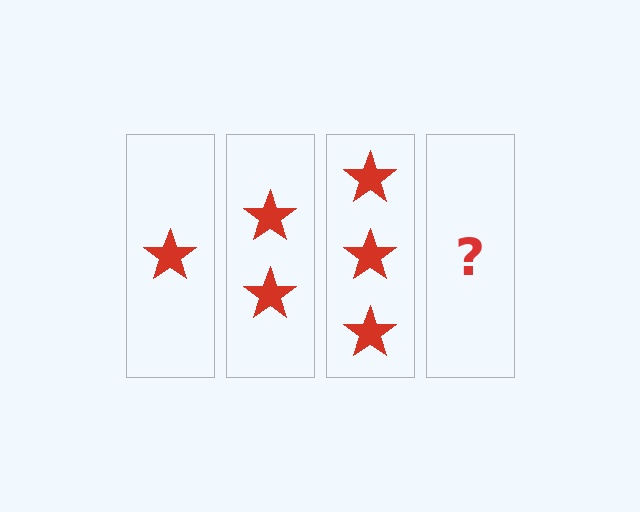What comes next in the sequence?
The next element should be 4 stars.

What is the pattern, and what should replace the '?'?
The pattern is that each step adds one more star. The '?' should be 4 stars.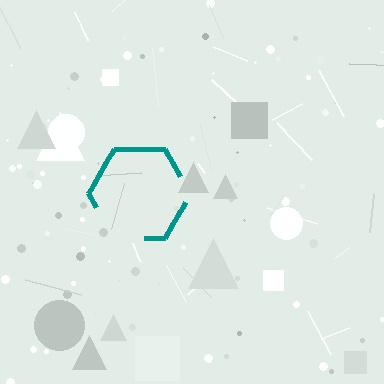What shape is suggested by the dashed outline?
The dashed outline suggests a hexagon.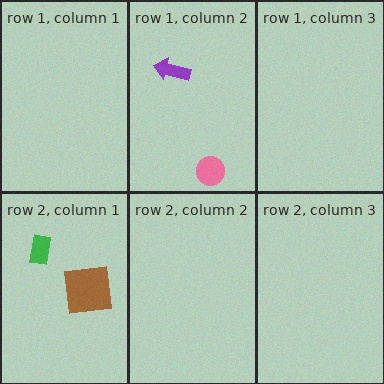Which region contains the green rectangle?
The row 2, column 1 region.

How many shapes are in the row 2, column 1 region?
2.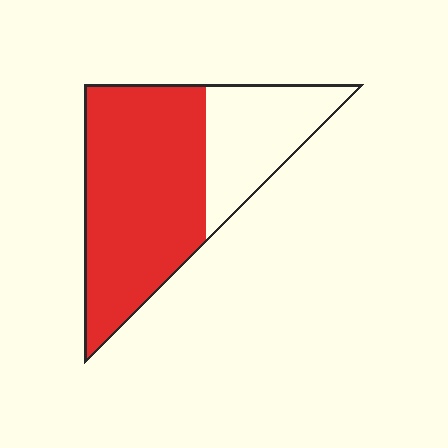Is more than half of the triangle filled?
Yes.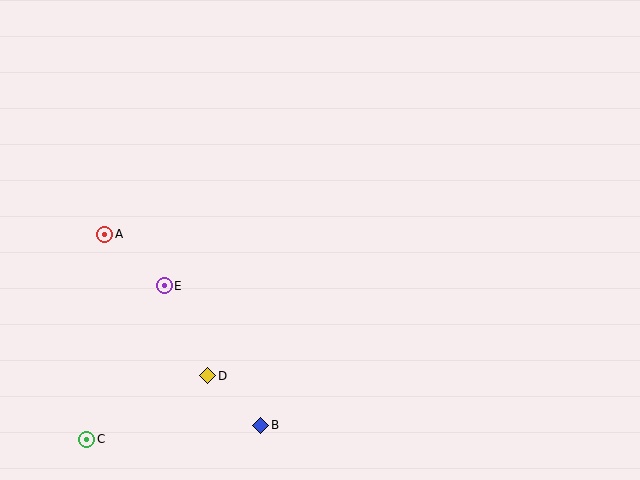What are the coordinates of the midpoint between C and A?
The midpoint between C and A is at (96, 337).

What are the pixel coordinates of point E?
Point E is at (164, 286).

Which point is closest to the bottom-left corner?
Point C is closest to the bottom-left corner.